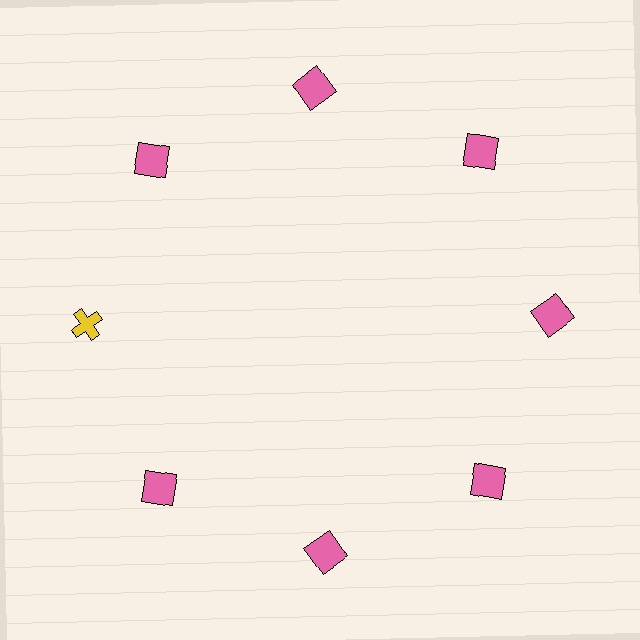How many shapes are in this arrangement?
There are 8 shapes arranged in a ring pattern.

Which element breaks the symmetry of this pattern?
The yellow cross at roughly the 9 o'clock position breaks the symmetry. All other shapes are pink squares.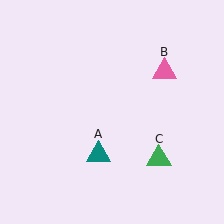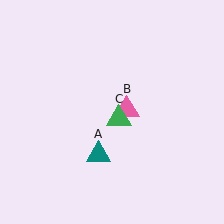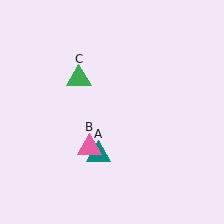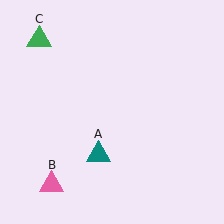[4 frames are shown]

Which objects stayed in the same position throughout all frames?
Teal triangle (object A) remained stationary.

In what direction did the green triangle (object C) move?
The green triangle (object C) moved up and to the left.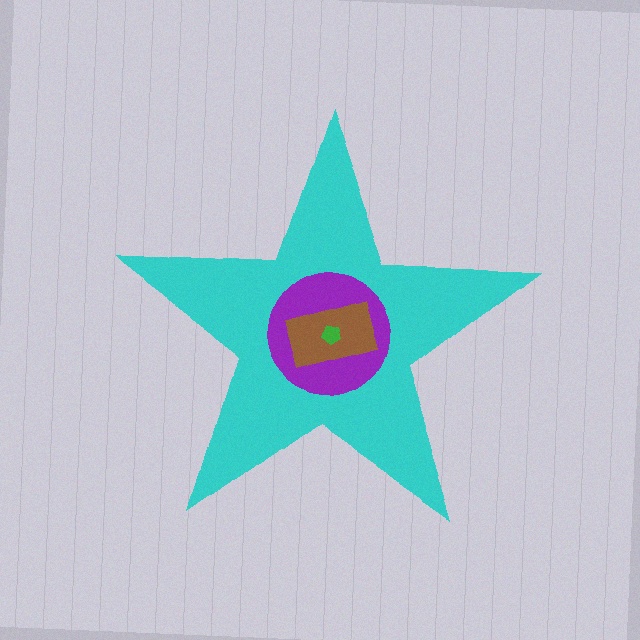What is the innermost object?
The green pentagon.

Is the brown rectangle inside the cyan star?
Yes.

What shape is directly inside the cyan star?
The purple circle.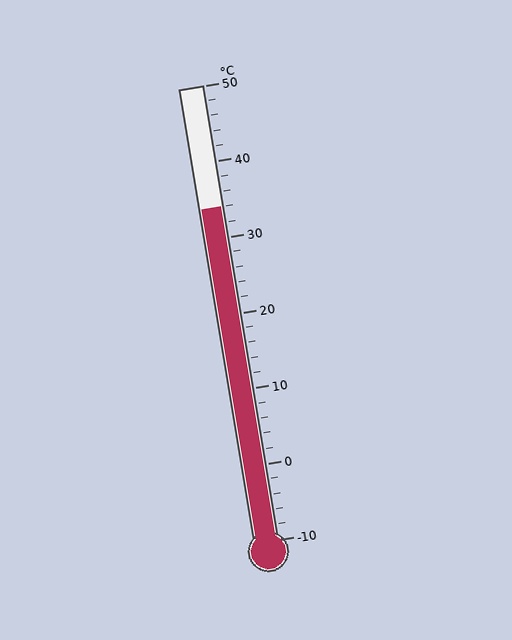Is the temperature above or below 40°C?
The temperature is below 40°C.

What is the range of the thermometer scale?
The thermometer scale ranges from -10°C to 50°C.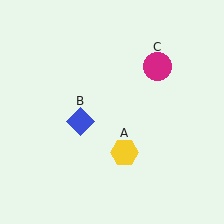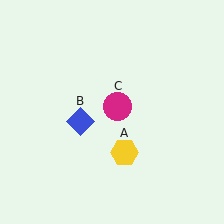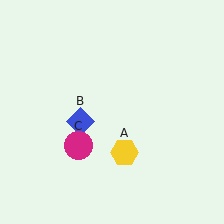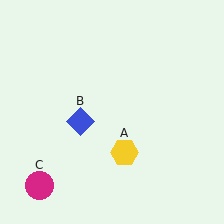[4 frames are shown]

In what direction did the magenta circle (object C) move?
The magenta circle (object C) moved down and to the left.